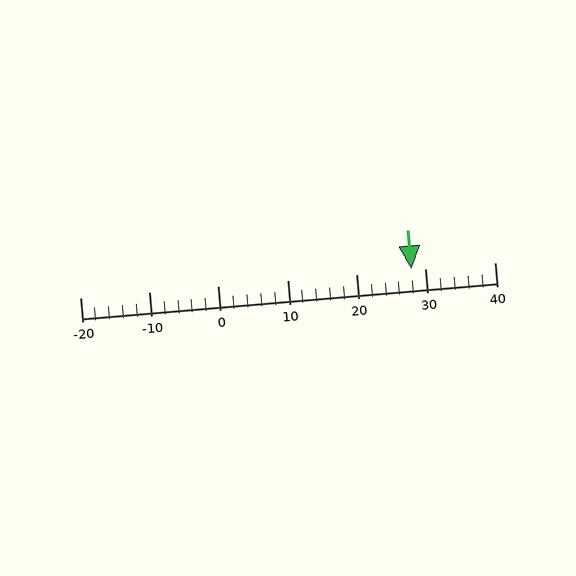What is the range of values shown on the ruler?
The ruler shows values from -20 to 40.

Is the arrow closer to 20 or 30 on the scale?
The arrow is closer to 30.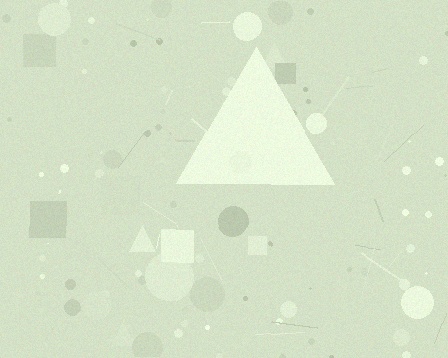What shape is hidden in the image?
A triangle is hidden in the image.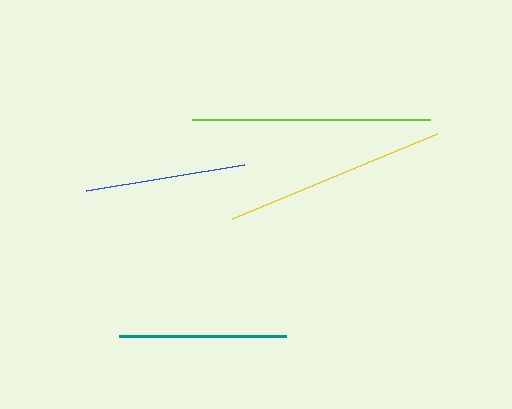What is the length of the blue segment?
The blue segment is approximately 160 pixels long.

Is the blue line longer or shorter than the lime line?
The lime line is longer than the blue line.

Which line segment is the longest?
The lime line is the longest at approximately 238 pixels.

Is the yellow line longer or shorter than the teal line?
The yellow line is longer than the teal line.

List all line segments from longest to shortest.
From longest to shortest: lime, yellow, teal, blue.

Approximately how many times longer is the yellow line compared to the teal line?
The yellow line is approximately 1.3 times the length of the teal line.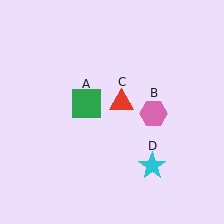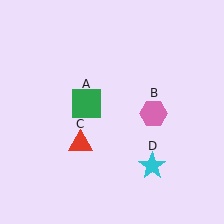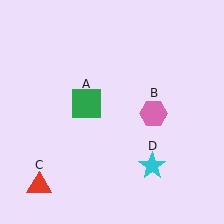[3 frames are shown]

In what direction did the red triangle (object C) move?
The red triangle (object C) moved down and to the left.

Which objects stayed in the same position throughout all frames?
Green square (object A) and pink hexagon (object B) and cyan star (object D) remained stationary.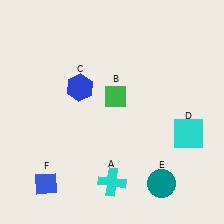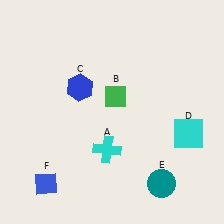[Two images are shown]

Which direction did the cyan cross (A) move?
The cyan cross (A) moved up.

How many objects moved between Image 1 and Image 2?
1 object moved between the two images.